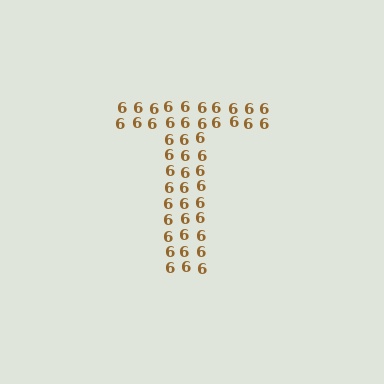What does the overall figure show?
The overall figure shows the letter T.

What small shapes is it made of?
It is made of small digit 6's.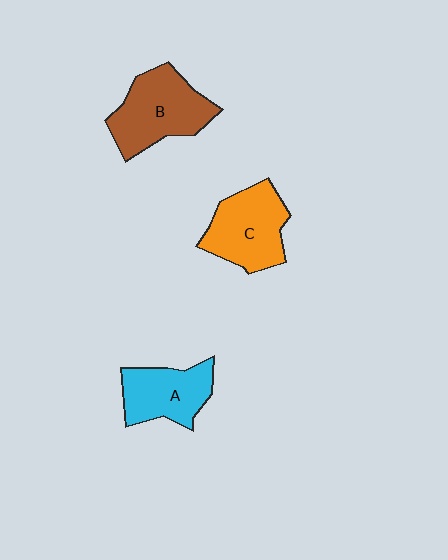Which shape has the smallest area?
Shape A (cyan).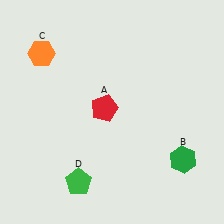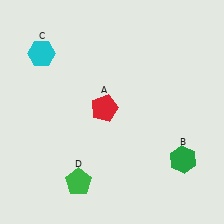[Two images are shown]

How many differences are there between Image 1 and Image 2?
There is 1 difference between the two images.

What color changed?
The hexagon (C) changed from orange in Image 1 to cyan in Image 2.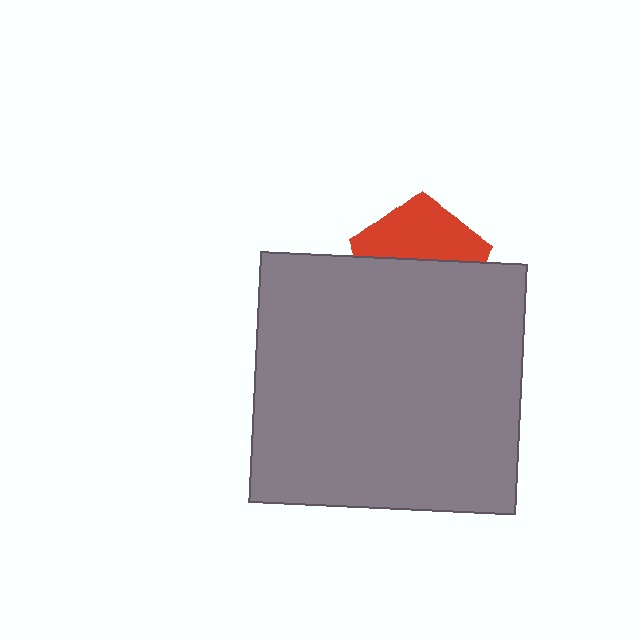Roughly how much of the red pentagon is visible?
A small part of it is visible (roughly 43%).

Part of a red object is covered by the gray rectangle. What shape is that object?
It is a pentagon.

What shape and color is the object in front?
The object in front is a gray rectangle.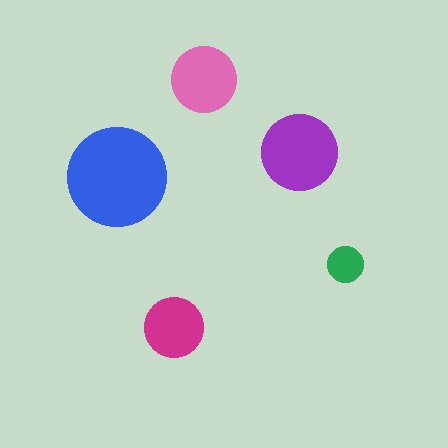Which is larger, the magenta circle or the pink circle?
The pink one.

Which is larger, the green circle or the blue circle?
The blue one.